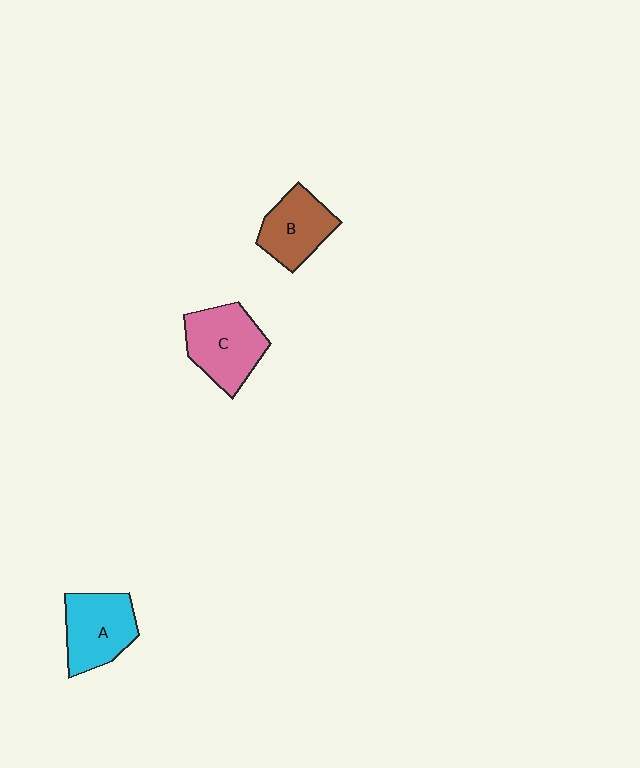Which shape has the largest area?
Shape C (pink).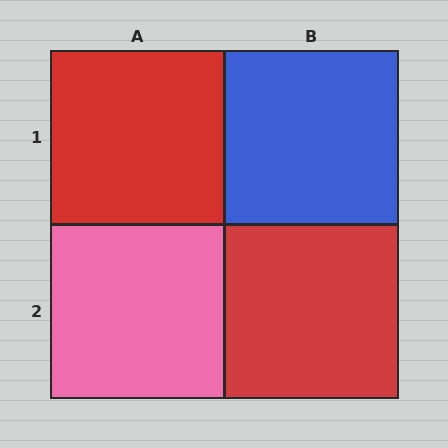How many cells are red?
2 cells are red.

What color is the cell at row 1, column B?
Blue.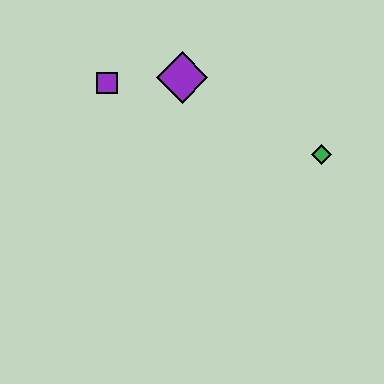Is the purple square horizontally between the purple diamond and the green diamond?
No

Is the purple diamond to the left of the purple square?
No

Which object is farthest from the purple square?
The green diamond is farthest from the purple square.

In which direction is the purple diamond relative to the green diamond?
The purple diamond is to the left of the green diamond.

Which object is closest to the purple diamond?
The purple square is closest to the purple diamond.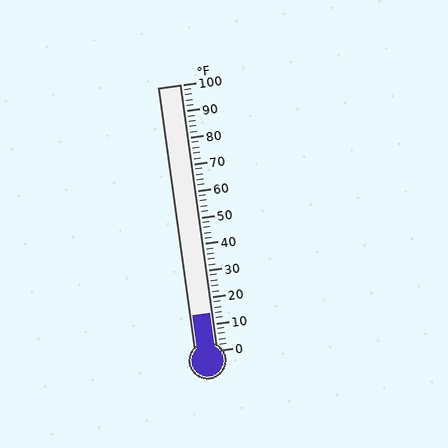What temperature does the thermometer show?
The thermometer shows approximately 14°F.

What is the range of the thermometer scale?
The thermometer scale ranges from 0°F to 100°F.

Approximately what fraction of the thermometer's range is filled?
The thermometer is filled to approximately 15% of its range.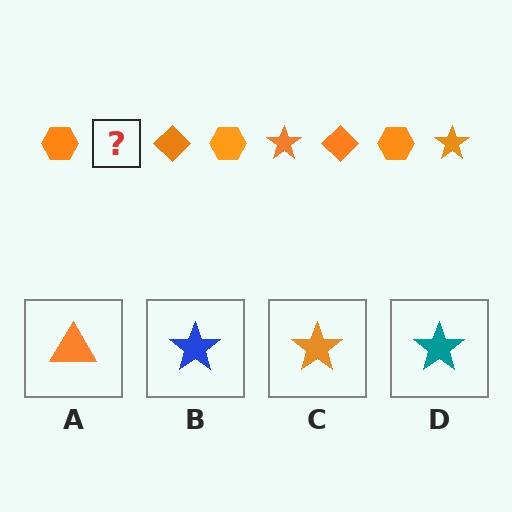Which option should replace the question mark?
Option C.